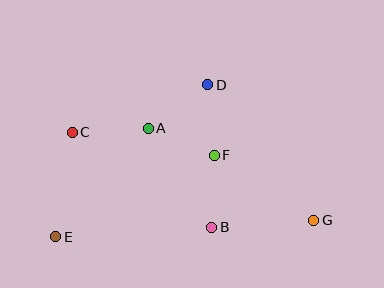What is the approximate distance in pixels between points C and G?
The distance between C and G is approximately 257 pixels.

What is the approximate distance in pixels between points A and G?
The distance between A and G is approximately 189 pixels.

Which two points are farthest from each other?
Points E and G are farthest from each other.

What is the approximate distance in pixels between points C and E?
The distance between C and E is approximately 106 pixels.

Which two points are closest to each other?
Points D and F are closest to each other.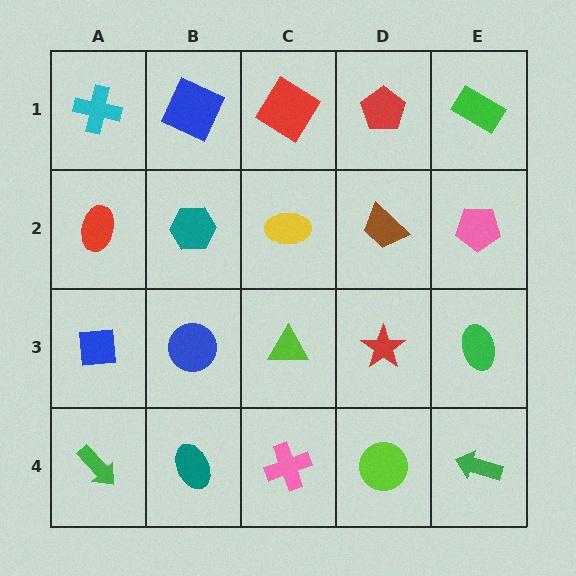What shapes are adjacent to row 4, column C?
A lime triangle (row 3, column C), a teal ellipse (row 4, column B), a lime circle (row 4, column D).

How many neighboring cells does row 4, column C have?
3.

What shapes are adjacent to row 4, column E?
A green ellipse (row 3, column E), a lime circle (row 4, column D).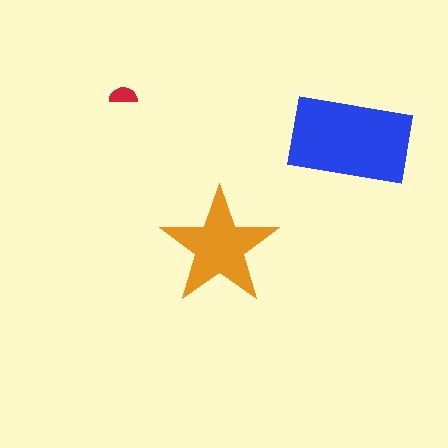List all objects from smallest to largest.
The red semicircle, the orange star, the blue rectangle.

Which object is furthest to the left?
The red semicircle is leftmost.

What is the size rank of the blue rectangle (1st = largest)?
1st.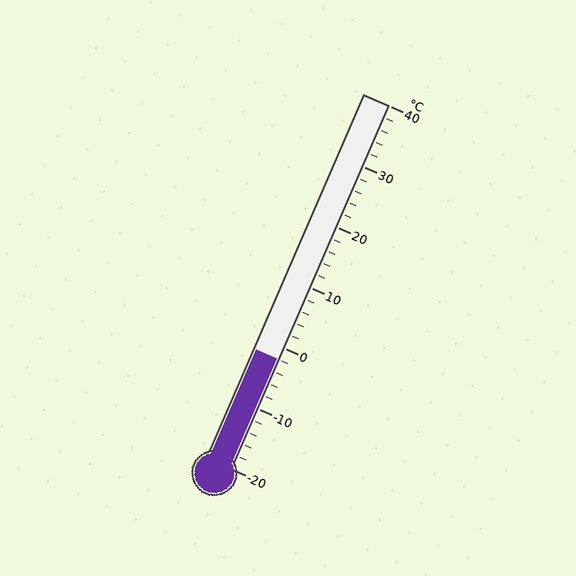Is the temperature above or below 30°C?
The temperature is below 30°C.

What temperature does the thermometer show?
The thermometer shows approximately -2°C.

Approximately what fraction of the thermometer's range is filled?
The thermometer is filled to approximately 30% of its range.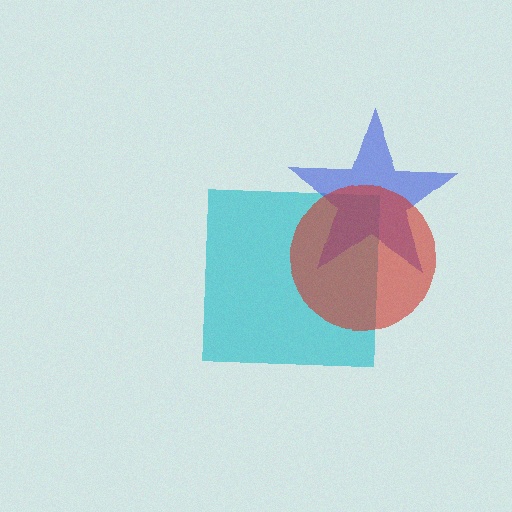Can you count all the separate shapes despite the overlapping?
Yes, there are 3 separate shapes.